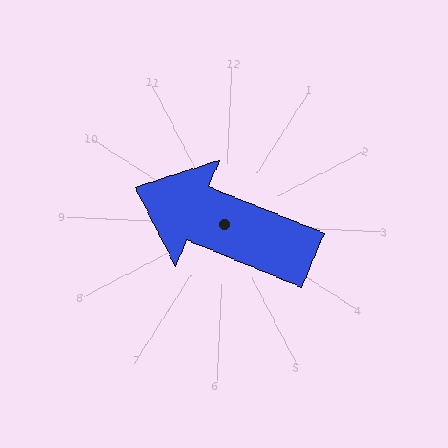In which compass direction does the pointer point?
West.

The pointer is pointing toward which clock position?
Roughly 10 o'clock.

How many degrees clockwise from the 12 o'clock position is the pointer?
Approximately 290 degrees.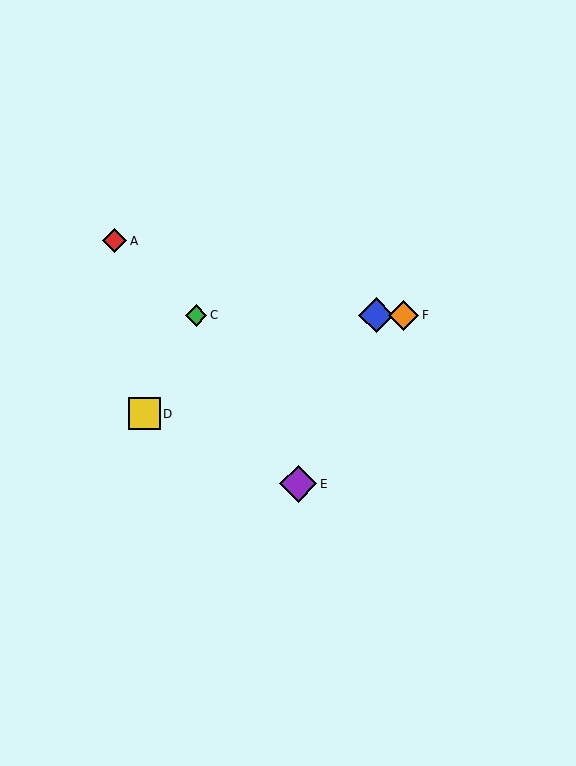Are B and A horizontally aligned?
No, B is at y≈315 and A is at y≈241.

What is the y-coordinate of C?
Object C is at y≈315.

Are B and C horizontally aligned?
Yes, both are at y≈315.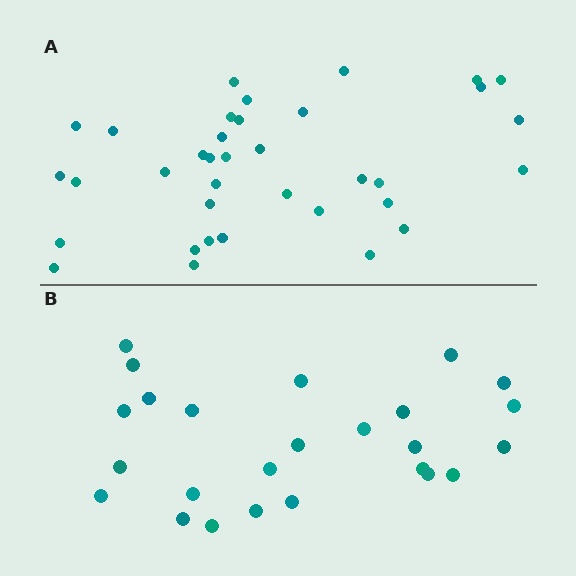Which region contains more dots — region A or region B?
Region A (the top region) has more dots.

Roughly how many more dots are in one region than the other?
Region A has roughly 12 or so more dots than region B.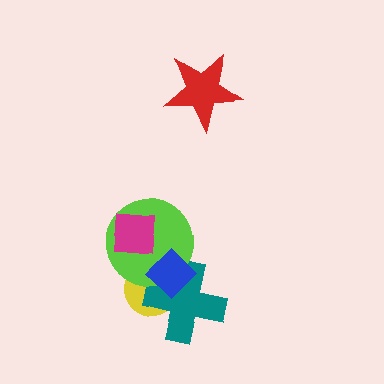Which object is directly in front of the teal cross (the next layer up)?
The lime circle is directly in front of the teal cross.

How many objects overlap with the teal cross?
3 objects overlap with the teal cross.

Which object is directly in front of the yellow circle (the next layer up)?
The teal cross is directly in front of the yellow circle.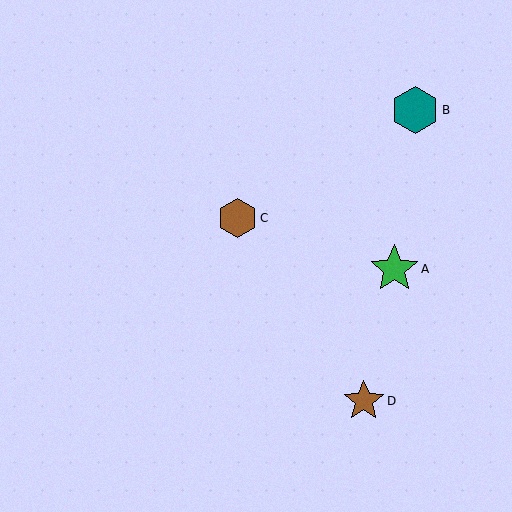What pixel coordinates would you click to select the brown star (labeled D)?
Click at (364, 401) to select the brown star D.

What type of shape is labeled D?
Shape D is a brown star.